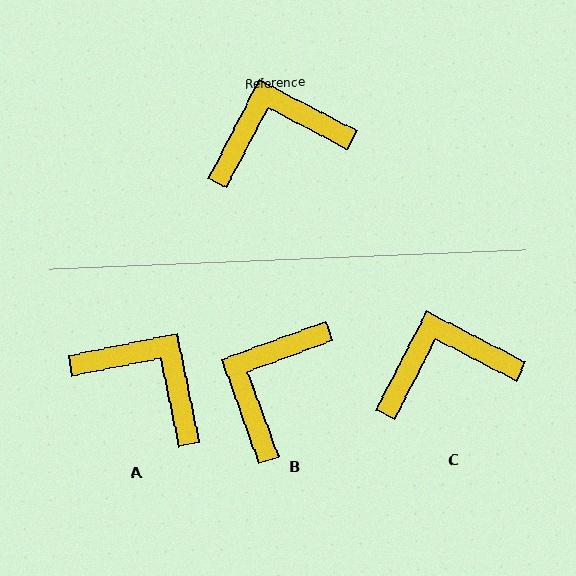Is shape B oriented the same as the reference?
No, it is off by about 47 degrees.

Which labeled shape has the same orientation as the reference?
C.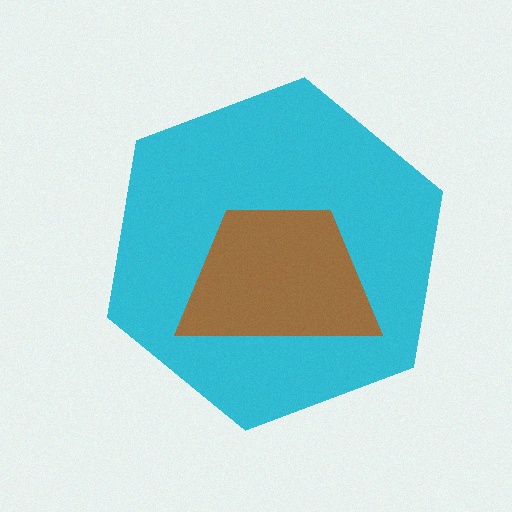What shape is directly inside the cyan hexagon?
The brown trapezoid.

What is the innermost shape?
The brown trapezoid.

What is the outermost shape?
The cyan hexagon.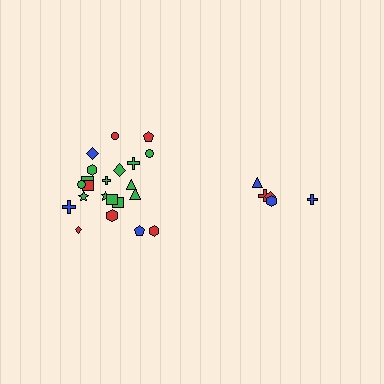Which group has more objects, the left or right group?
The left group.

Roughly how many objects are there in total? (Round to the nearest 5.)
Roughly 25 objects in total.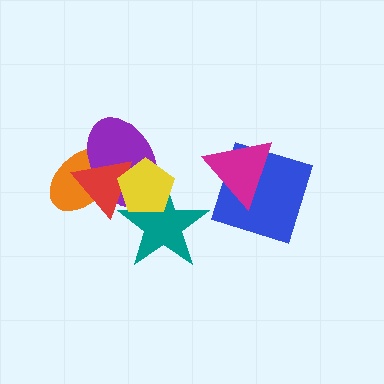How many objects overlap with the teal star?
3 objects overlap with the teal star.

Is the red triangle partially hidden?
Yes, it is partially covered by another shape.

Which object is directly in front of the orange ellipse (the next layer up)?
The purple ellipse is directly in front of the orange ellipse.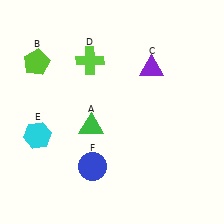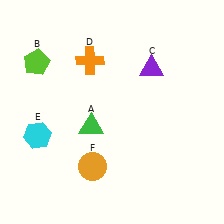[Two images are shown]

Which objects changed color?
D changed from lime to orange. F changed from blue to orange.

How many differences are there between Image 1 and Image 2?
There are 2 differences between the two images.